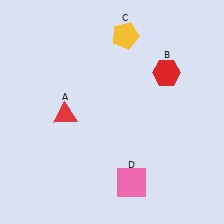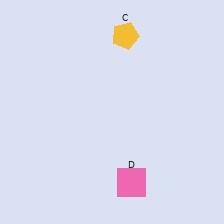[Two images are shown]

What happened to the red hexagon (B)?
The red hexagon (B) was removed in Image 2. It was in the top-right area of Image 1.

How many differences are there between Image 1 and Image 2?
There are 2 differences between the two images.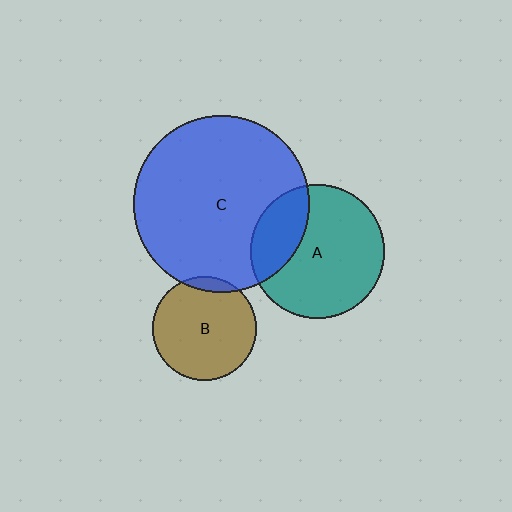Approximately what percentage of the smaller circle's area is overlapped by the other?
Approximately 5%.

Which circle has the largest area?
Circle C (blue).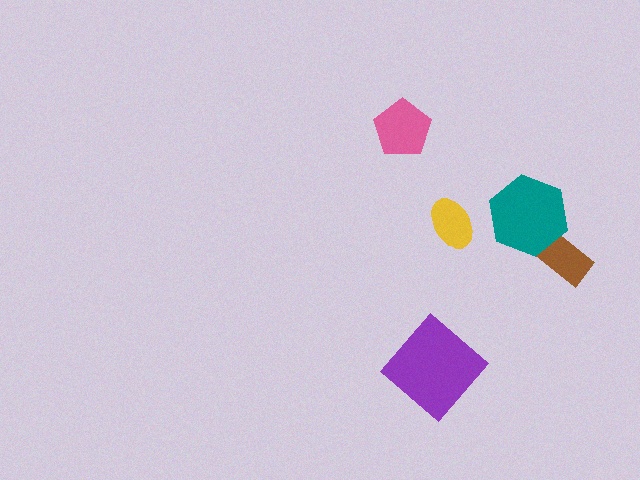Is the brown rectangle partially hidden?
Yes, it is partially covered by another shape.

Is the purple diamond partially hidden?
No, no other shape covers it.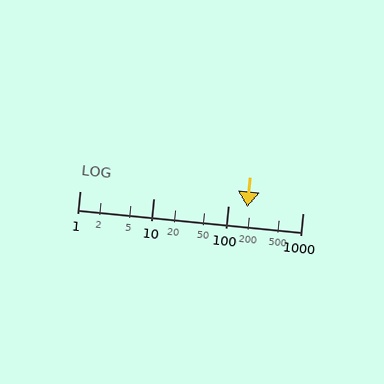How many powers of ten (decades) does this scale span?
The scale spans 3 decades, from 1 to 1000.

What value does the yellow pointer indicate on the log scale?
The pointer indicates approximately 180.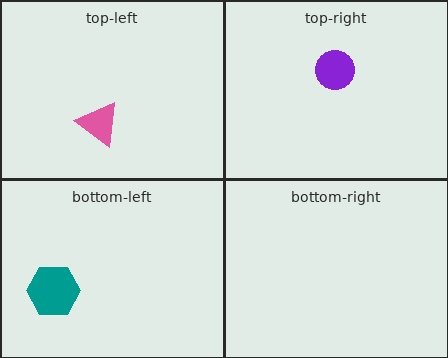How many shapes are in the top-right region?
1.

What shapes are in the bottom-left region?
The teal hexagon.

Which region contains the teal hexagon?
The bottom-left region.